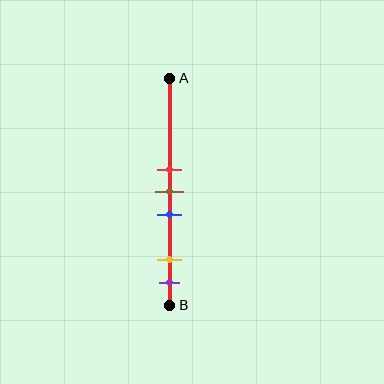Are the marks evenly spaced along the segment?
No, the marks are not evenly spaced.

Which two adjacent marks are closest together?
The red and brown marks are the closest adjacent pair.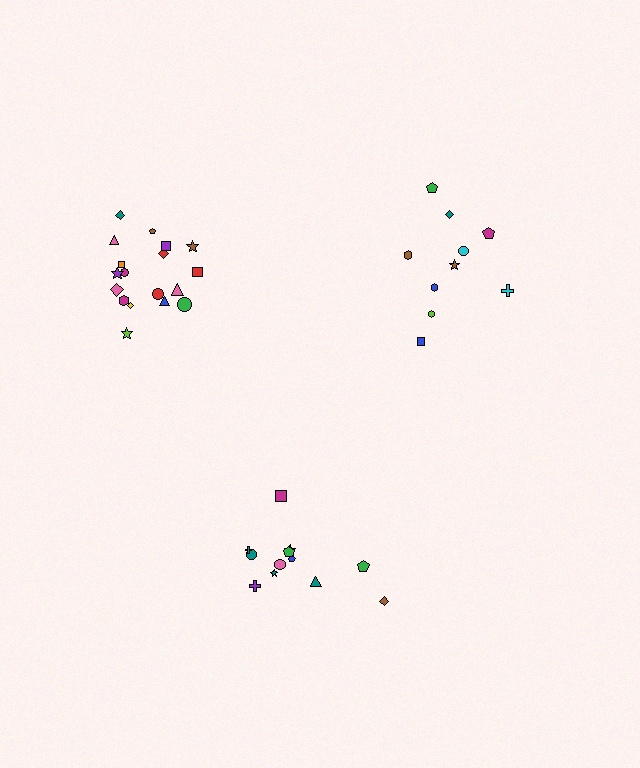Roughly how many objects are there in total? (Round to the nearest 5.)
Roughly 40 objects in total.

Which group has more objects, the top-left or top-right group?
The top-left group.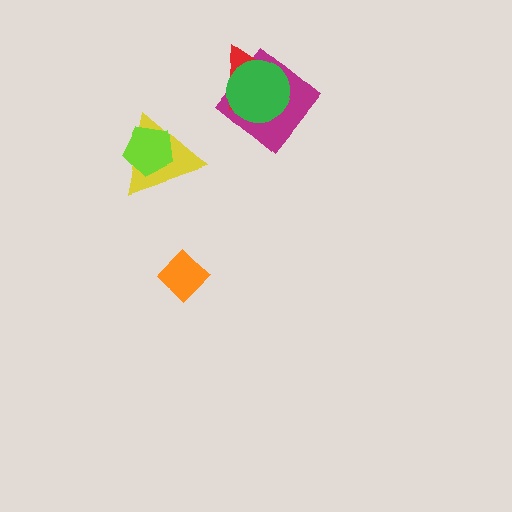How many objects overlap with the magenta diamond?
2 objects overlap with the magenta diamond.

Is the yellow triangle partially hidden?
Yes, it is partially covered by another shape.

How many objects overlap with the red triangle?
2 objects overlap with the red triangle.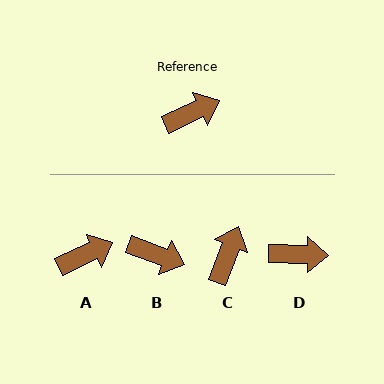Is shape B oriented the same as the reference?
No, it is off by about 45 degrees.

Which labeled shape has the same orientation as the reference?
A.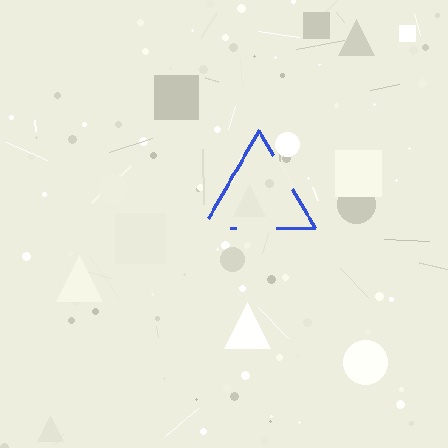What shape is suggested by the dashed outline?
The dashed outline suggests a triangle.